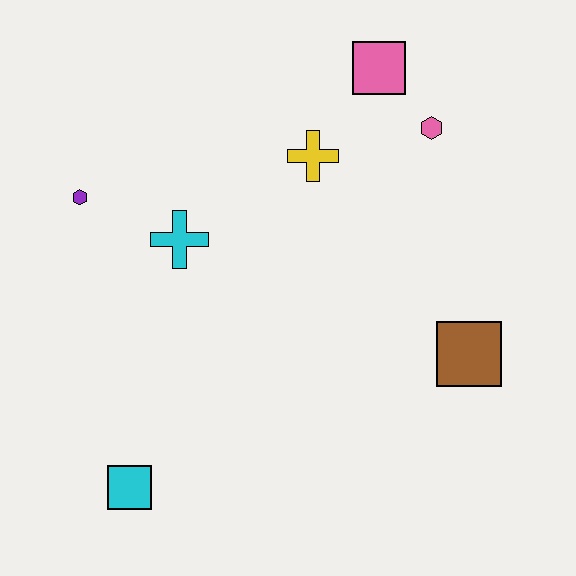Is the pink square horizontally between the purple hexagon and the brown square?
Yes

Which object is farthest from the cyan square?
The pink square is farthest from the cyan square.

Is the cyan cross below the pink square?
Yes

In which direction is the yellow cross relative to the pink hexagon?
The yellow cross is to the left of the pink hexagon.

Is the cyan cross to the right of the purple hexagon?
Yes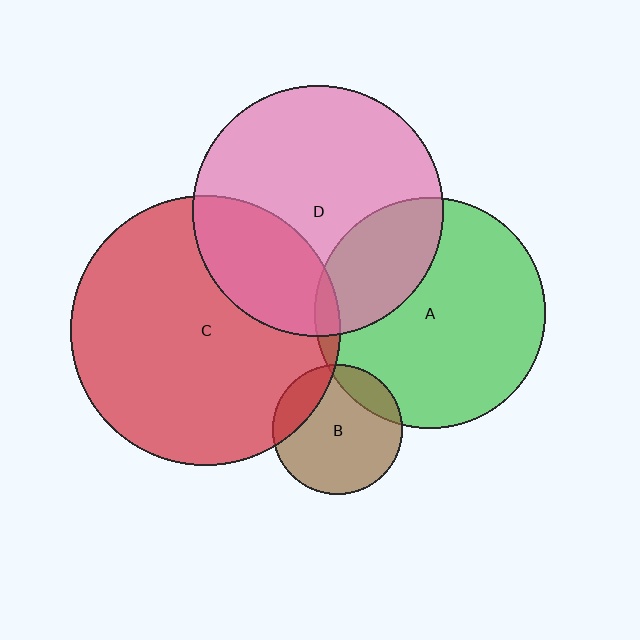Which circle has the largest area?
Circle C (red).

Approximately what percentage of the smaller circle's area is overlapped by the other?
Approximately 15%.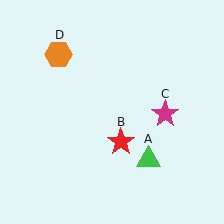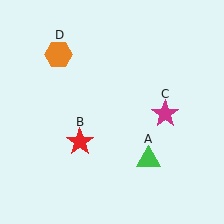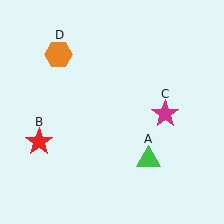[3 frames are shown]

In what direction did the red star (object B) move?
The red star (object B) moved left.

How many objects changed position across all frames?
1 object changed position: red star (object B).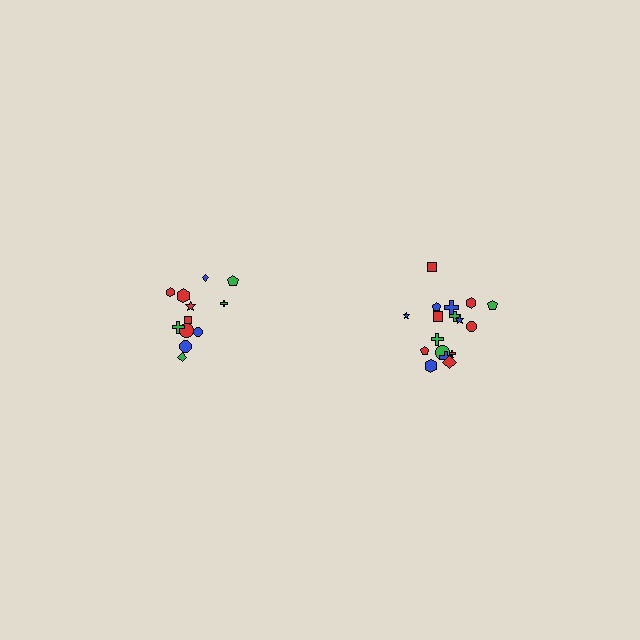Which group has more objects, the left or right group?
The right group.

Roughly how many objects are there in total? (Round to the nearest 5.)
Roughly 30 objects in total.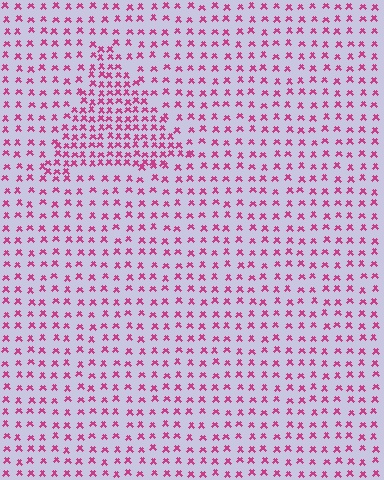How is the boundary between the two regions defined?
The boundary is defined by a change in element density (approximately 2.0x ratio). All elements are the same color, size, and shape.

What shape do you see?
I see a triangle.